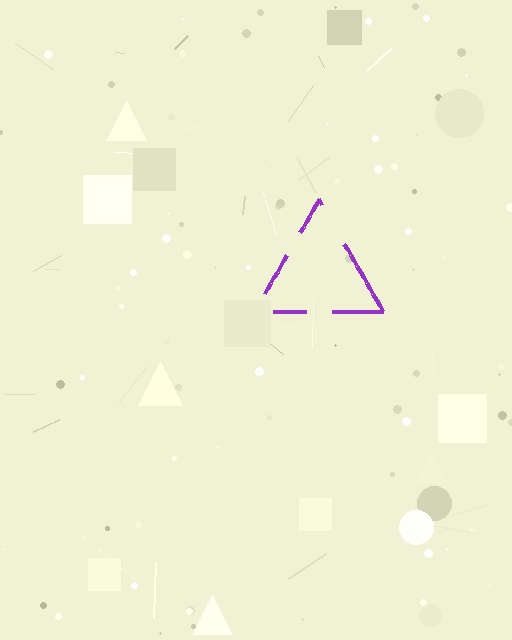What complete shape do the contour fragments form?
The contour fragments form a triangle.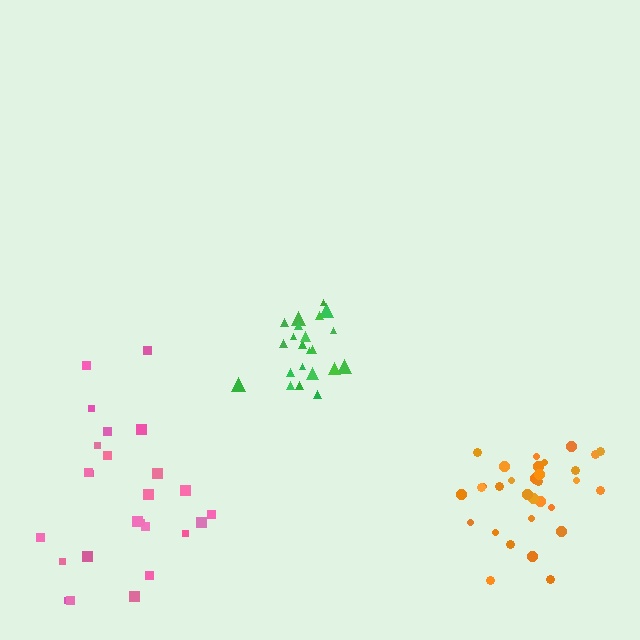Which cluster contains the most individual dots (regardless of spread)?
Orange (31).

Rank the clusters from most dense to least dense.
green, orange, pink.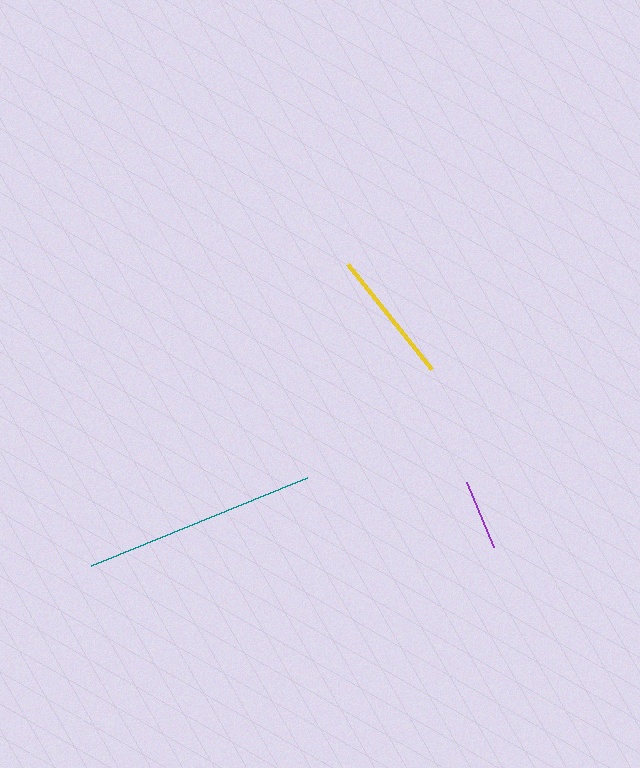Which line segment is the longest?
The teal line is the longest at approximately 233 pixels.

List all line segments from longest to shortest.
From longest to shortest: teal, yellow, purple.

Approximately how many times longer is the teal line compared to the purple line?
The teal line is approximately 3.3 times the length of the purple line.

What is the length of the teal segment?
The teal segment is approximately 233 pixels long.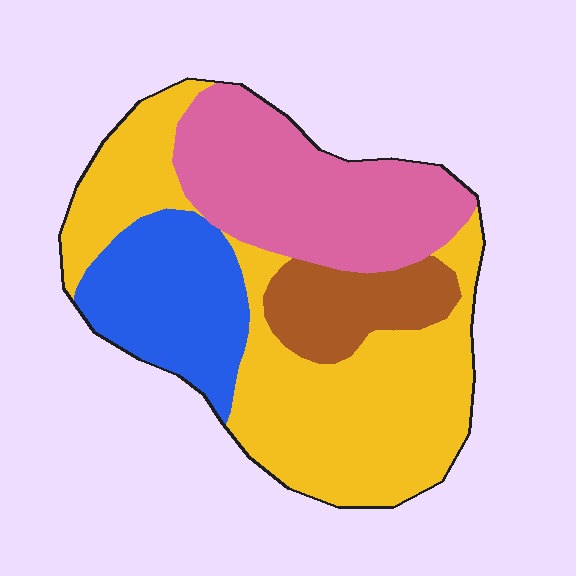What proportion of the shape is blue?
Blue covers roughly 20% of the shape.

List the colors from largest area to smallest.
From largest to smallest: yellow, pink, blue, brown.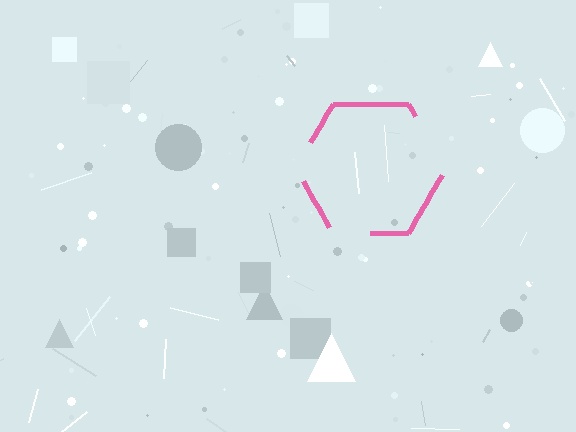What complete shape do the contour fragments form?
The contour fragments form a hexagon.